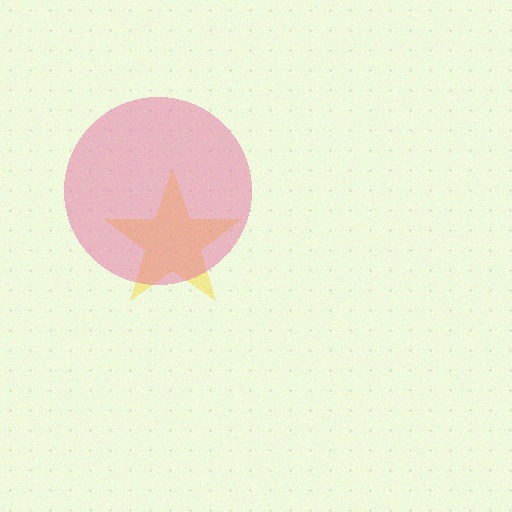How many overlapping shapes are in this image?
There are 2 overlapping shapes in the image.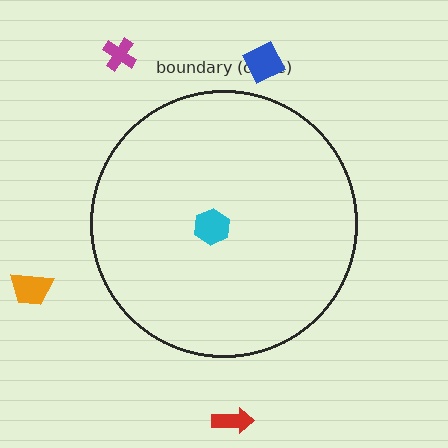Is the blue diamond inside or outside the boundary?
Outside.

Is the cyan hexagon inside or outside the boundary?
Inside.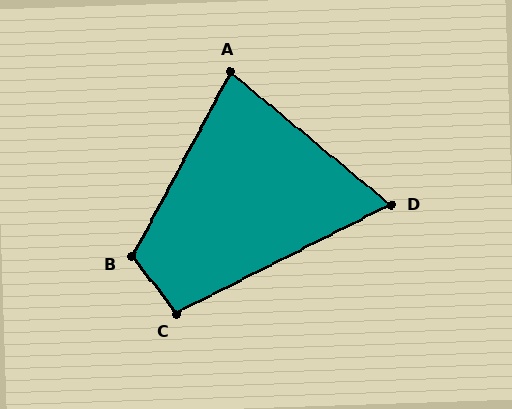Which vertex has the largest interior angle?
B, at approximately 113 degrees.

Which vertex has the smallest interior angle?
D, at approximately 67 degrees.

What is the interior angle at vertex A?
Approximately 79 degrees (acute).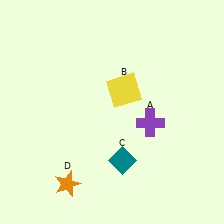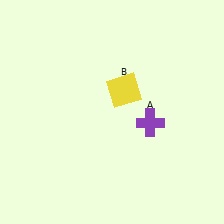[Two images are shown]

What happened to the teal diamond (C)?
The teal diamond (C) was removed in Image 2. It was in the bottom-right area of Image 1.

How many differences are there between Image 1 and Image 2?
There are 2 differences between the two images.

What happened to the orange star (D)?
The orange star (D) was removed in Image 2. It was in the bottom-left area of Image 1.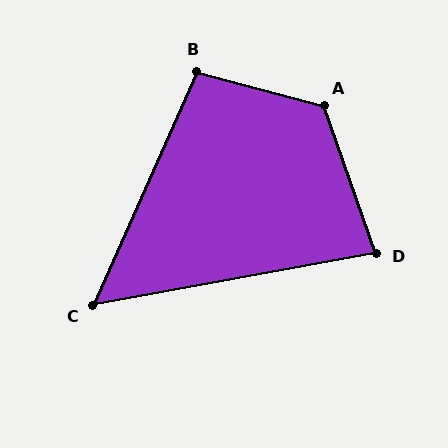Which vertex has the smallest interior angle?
C, at approximately 56 degrees.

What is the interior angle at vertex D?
Approximately 81 degrees (acute).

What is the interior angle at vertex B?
Approximately 99 degrees (obtuse).